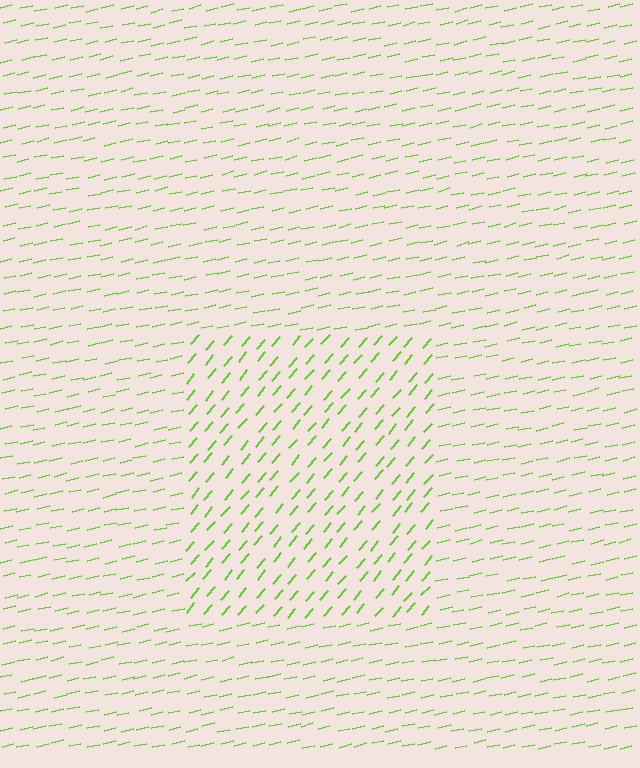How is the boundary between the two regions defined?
The boundary is defined purely by a change in line orientation (approximately 36 degrees difference). All lines are the same color and thickness.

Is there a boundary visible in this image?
Yes, there is a texture boundary formed by a change in line orientation.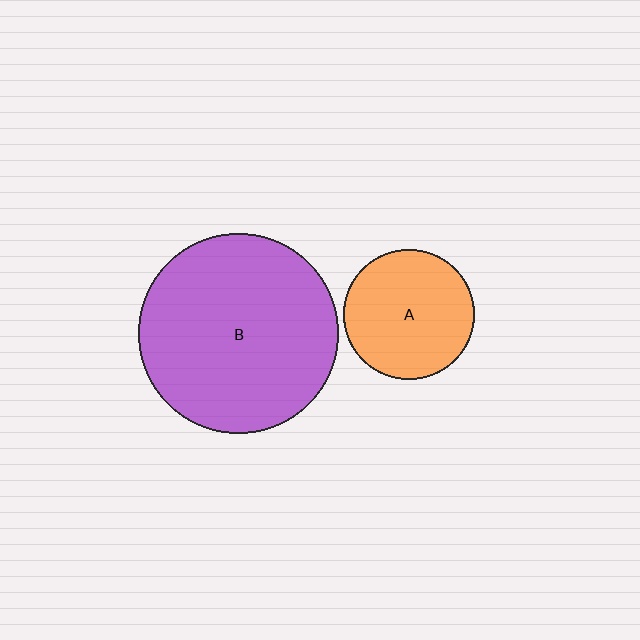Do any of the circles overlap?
No, none of the circles overlap.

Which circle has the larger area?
Circle B (purple).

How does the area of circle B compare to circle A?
Approximately 2.4 times.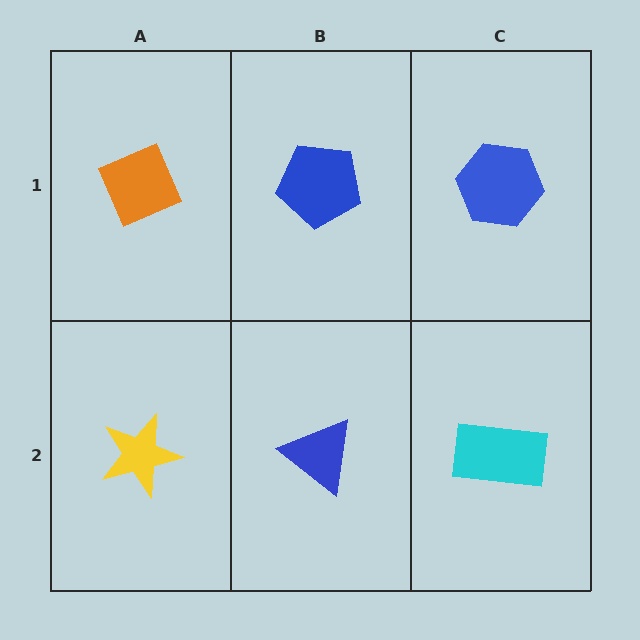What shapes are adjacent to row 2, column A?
An orange diamond (row 1, column A), a blue triangle (row 2, column B).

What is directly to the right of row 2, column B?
A cyan rectangle.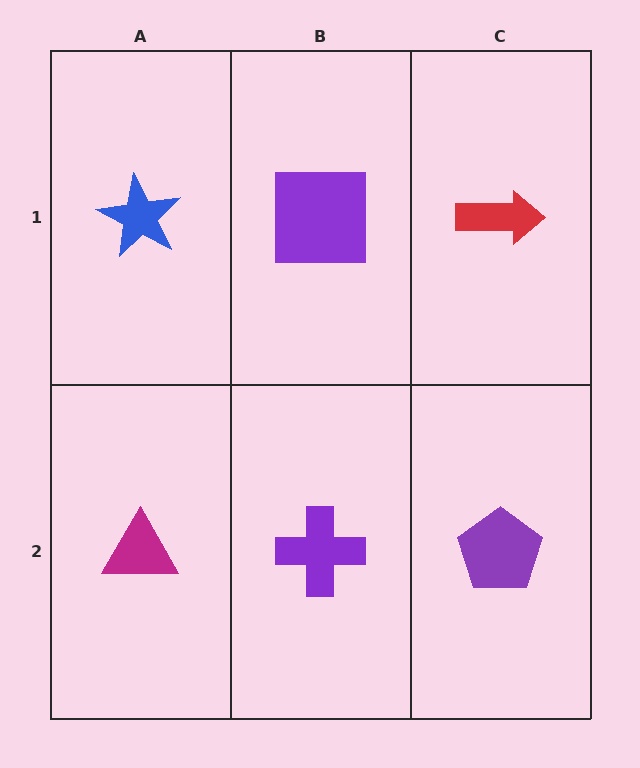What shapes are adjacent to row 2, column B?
A purple square (row 1, column B), a magenta triangle (row 2, column A), a purple pentagon (row 2, column C).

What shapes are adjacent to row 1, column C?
A purple pentagon (row 2, column C), a purple square (row 1, column B).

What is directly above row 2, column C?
A red arrow.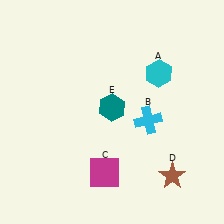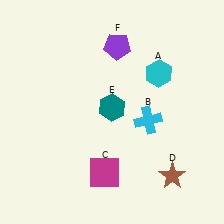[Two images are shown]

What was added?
A purple pentagon (F) was added in Image 2.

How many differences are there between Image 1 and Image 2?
There is 1 difference between the two images.